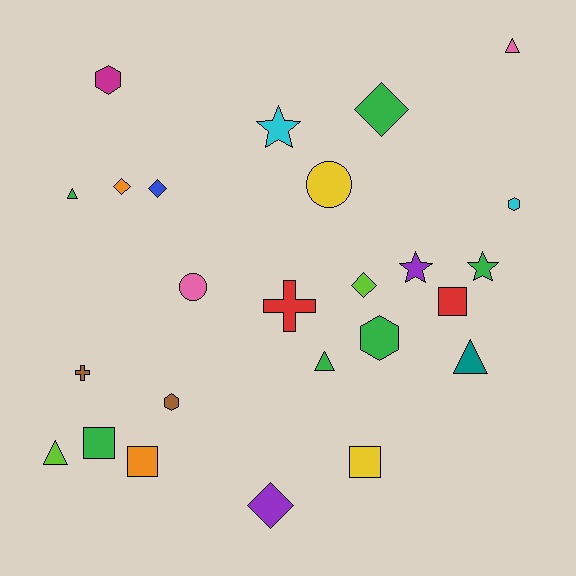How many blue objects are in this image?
There is 1 blue object.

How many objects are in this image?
There are 25 objects.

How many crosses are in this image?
There are 2 crosses.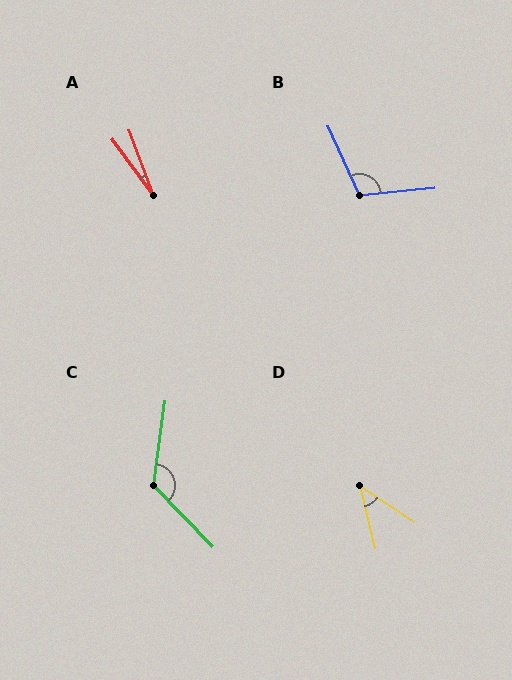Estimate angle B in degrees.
Approximately 109 degrees.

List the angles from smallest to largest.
A (16°), D (43°), B (109°), C (129°).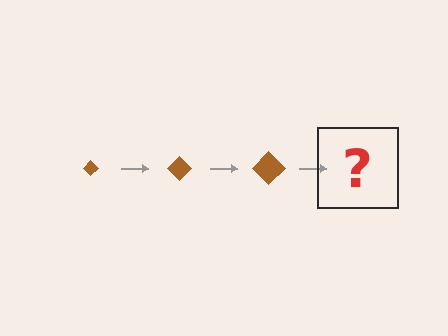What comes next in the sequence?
The next element should be a brown diamond, larger than the previous one.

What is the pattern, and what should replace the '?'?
The pattern is that the diamond gets progressively larger each step. The '?' should be a brown diamond, larger than the previous one.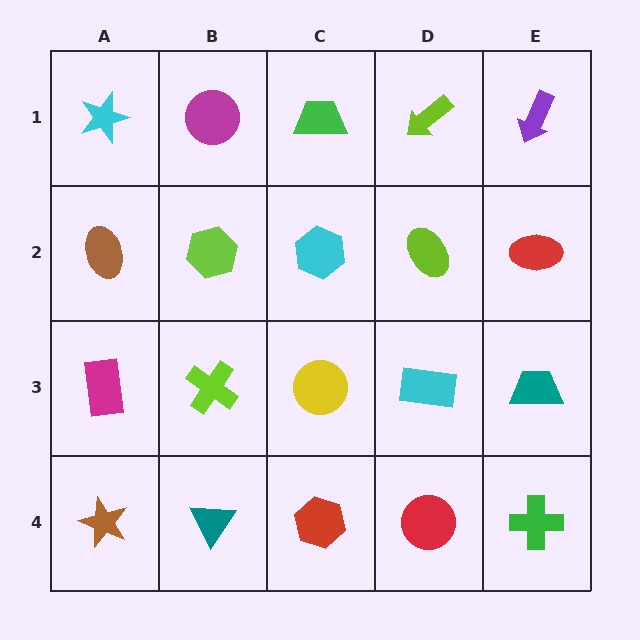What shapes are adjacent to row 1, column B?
A lime hexagon (row 2, column B), a cyan star (row 1, column A), a green trapezoid (row 1, column C).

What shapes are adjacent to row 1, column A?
A brown ellipse (row 2, column A), a magenta circle (row 1, column B).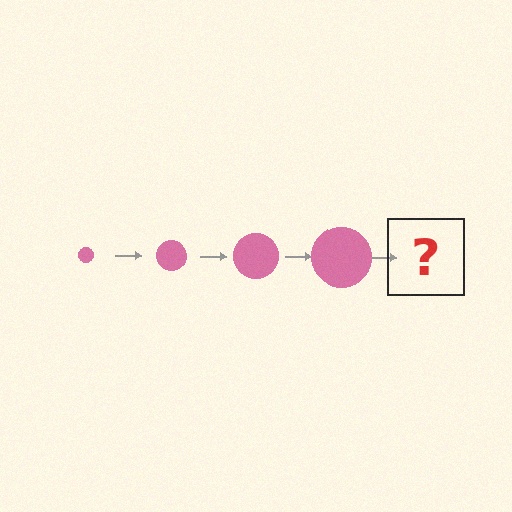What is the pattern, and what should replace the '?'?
The pattern is that the circle gets progressively larger each step. The '?' should be a pink circle, larger than the previous one.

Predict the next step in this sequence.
The next step is a pink circle, larger than the previous one.